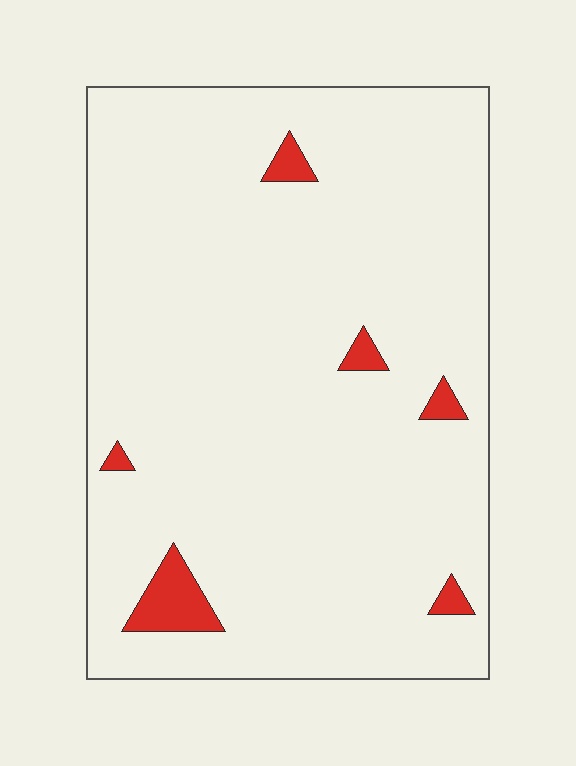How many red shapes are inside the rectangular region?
6.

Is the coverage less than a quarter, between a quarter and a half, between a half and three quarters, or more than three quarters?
Less than a quarter.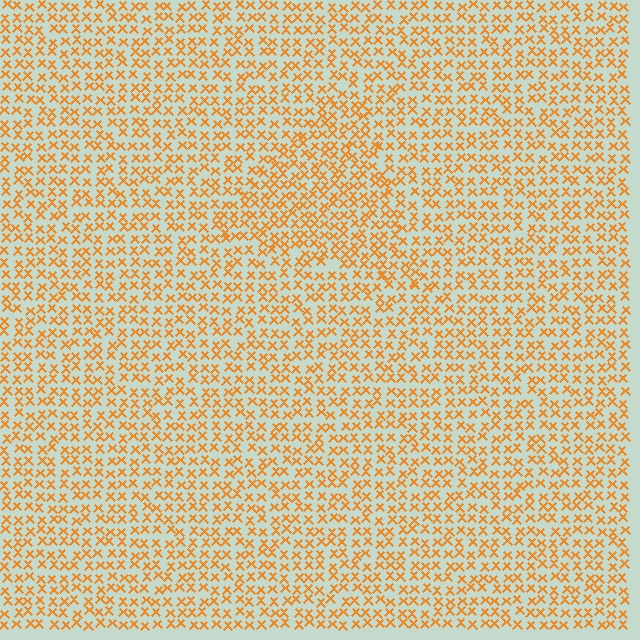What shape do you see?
I see a triangle.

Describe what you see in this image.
The image contains small orange elements arranged at two different densities. A triangle-shaped region is visible where the elements are more densely packed than the surrounding area.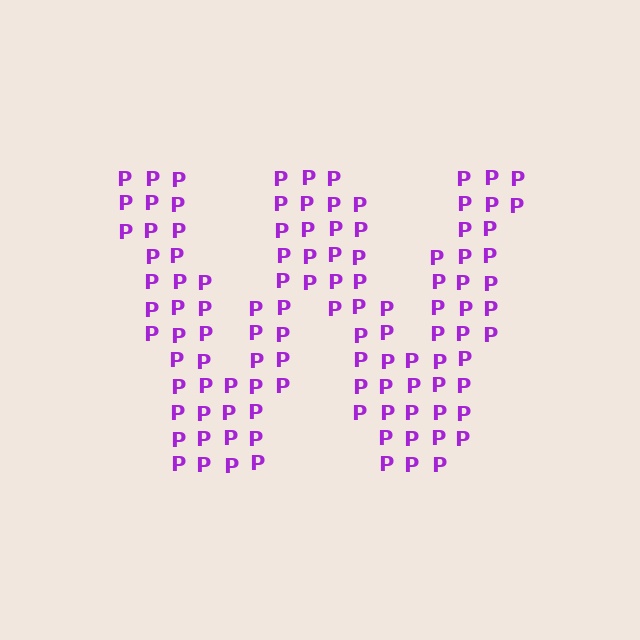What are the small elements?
The small elements are letter P's.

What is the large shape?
The large shape is the letter W.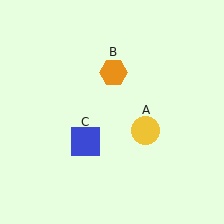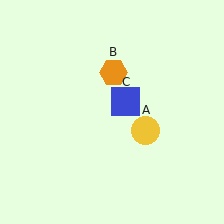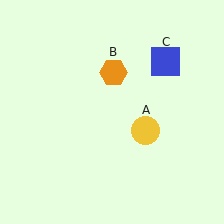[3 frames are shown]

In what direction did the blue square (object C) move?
The blue square (object C) moved up and to the right.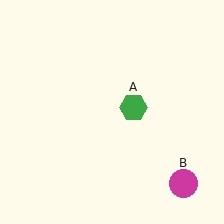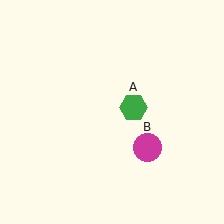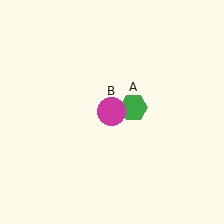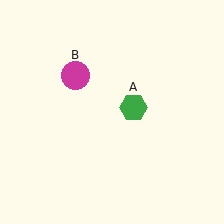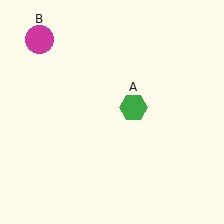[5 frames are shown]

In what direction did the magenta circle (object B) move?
The magenta circle (object B) moved up and to the left.